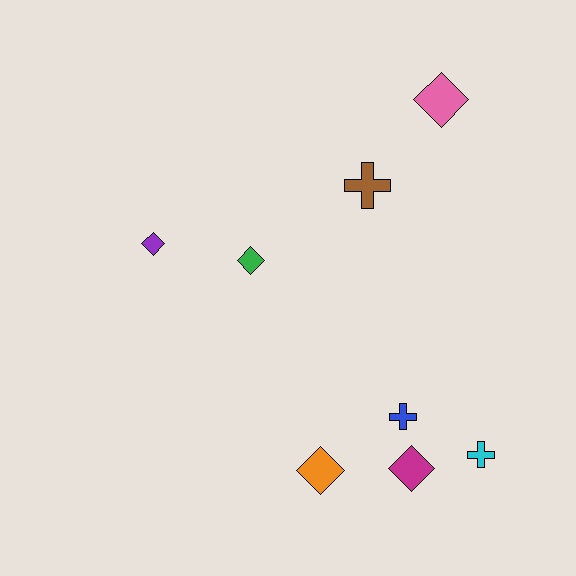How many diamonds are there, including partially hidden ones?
There are 5 diamonds.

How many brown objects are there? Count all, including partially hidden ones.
There is 1 brown object.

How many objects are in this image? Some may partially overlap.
There are 8 objects.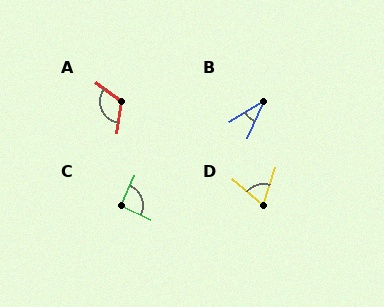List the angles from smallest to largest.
B (36°), D (68°), C (91°), A (120°).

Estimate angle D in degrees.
Approximately 68 degrees.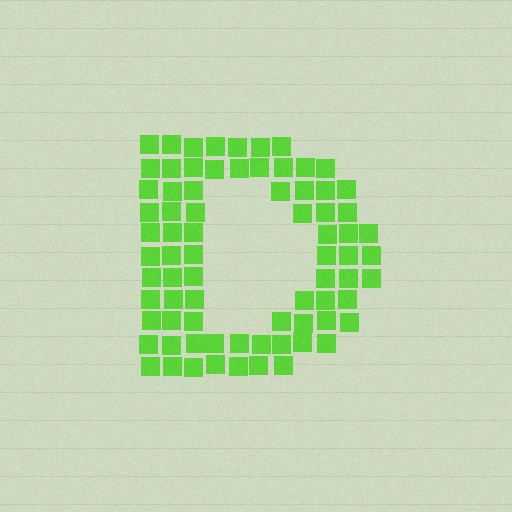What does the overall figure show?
The overall figure shows the letter D.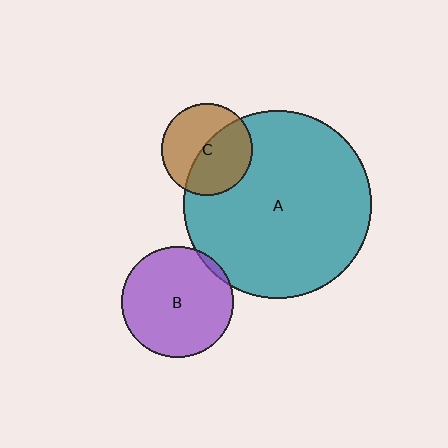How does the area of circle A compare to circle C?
Approximately 4.3 times.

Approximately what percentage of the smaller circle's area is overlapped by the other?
Approximately 50%.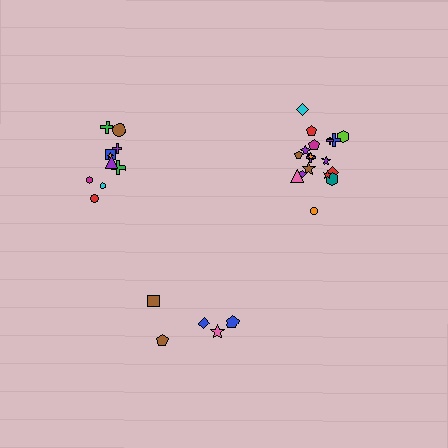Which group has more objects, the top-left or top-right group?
The top-right group.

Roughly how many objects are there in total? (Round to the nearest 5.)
Roughly 35 objects in total.